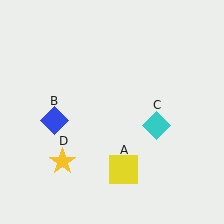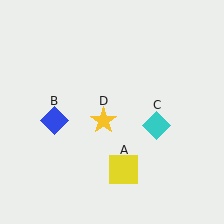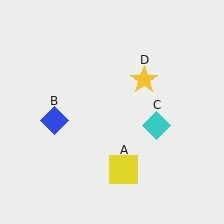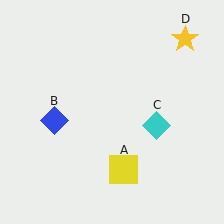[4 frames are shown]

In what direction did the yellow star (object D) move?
The yellow star (object D) moved up and to the right.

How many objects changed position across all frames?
1 object changed position: yellow star (object D).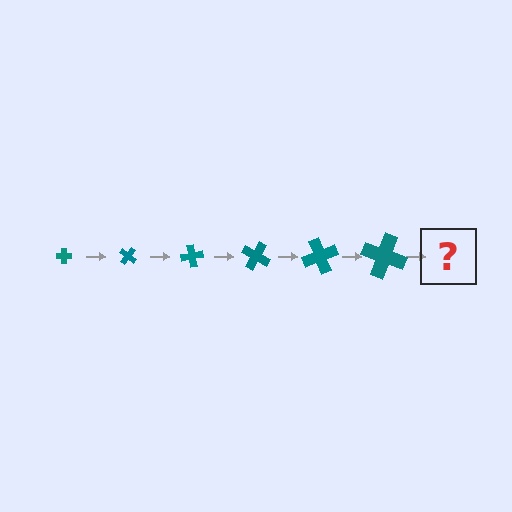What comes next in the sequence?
The next element should be a cross, larger than the previous one and rotated 240 degrees from the start.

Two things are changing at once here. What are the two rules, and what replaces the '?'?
The two rules are that the cross grows larger each step and it rotates 40 degrees each step. The '?' should be a cross, larger than the previous one and rotated 240 degrees from the start.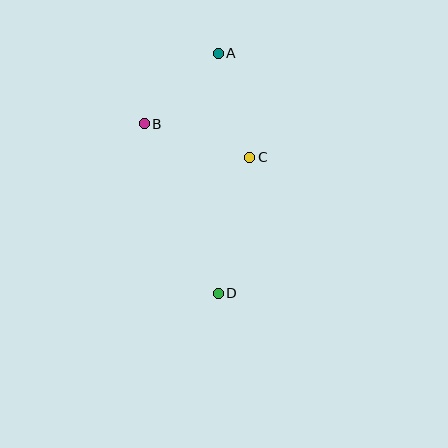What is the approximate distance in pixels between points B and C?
The distance between B and C is approximately 111 pixels.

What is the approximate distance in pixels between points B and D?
The distance between B and D is approximately 185 pixels.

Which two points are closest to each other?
Points A and B are closest to each other.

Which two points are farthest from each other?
Points A and D are farthest from each other.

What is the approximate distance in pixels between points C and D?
The distance between C and D is approximately 139 pixels.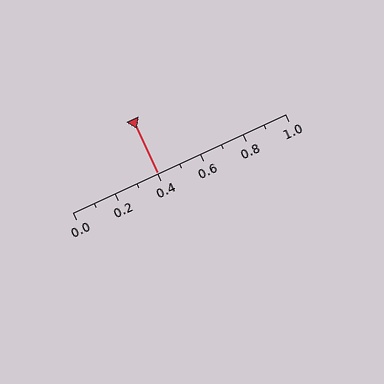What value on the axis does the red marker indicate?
The marker indicates approximately 0.4.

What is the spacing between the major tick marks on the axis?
The major ticks are spaced 0.2 apart.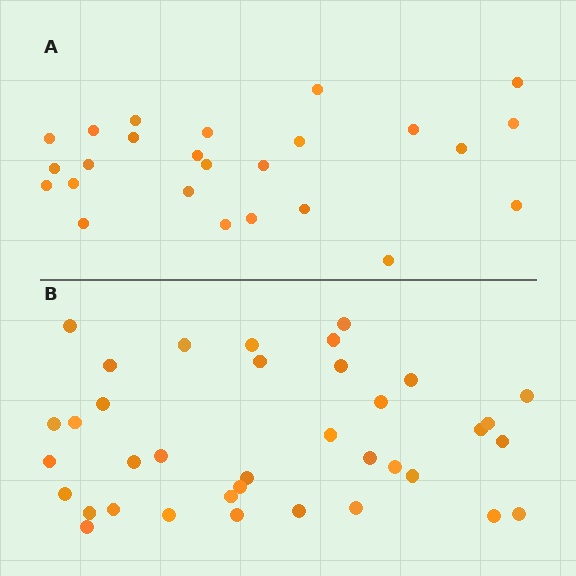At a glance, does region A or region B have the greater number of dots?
Region B (the bottom region) has more dots.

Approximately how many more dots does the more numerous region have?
Region B has roughly 12 or so more dots than region A.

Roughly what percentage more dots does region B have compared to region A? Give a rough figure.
About 50% more.